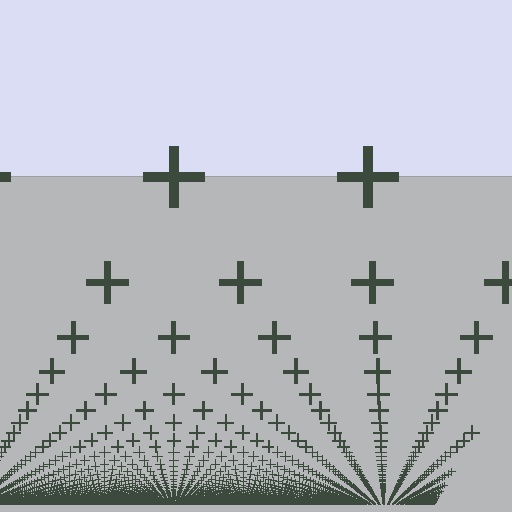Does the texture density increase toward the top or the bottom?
Density increases toward the bottom.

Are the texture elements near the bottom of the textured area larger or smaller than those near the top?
Smaller. The gradient is inverted — elements near the bottom are smaller and denser.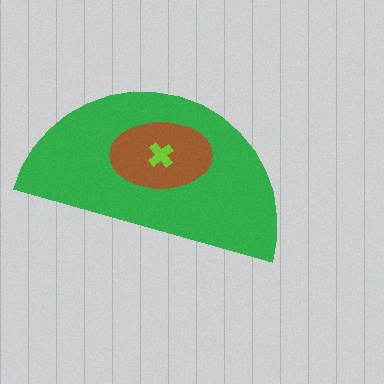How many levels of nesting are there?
3.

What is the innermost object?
The lime cross.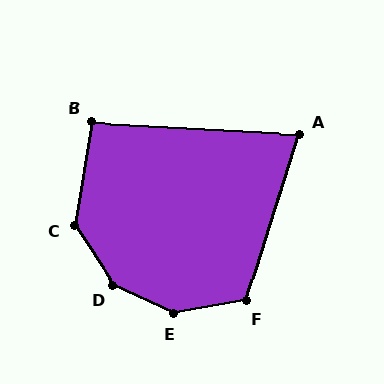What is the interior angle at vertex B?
Approximately 96 degrees (obtuse).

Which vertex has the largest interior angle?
D, at approximately 147 degrees.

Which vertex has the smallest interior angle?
A, at approximately 76 degrees.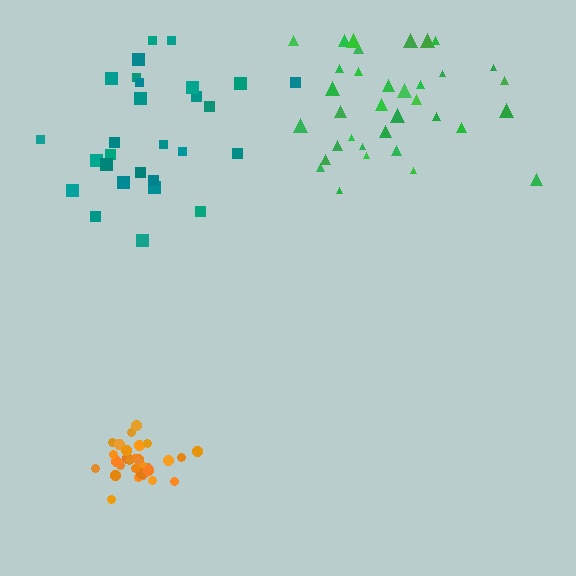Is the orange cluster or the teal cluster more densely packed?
Orange.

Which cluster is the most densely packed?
Orange.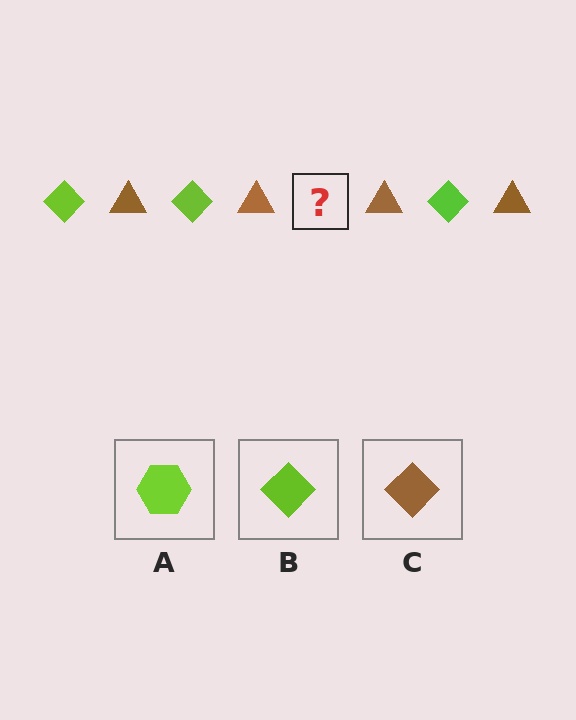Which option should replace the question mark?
Option B.